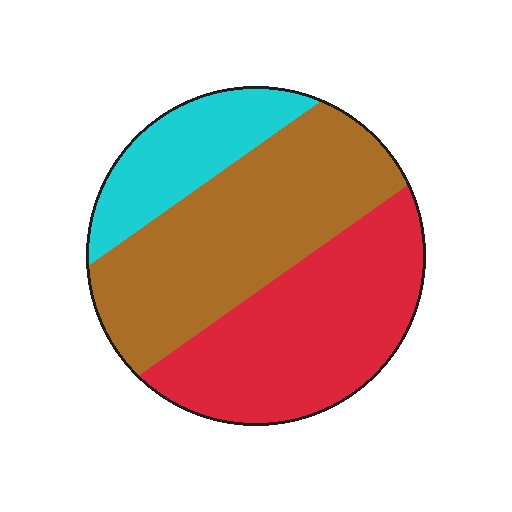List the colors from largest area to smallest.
From largest to smallest: brown, red, cyan.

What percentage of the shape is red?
Red covers around 40% of the shape.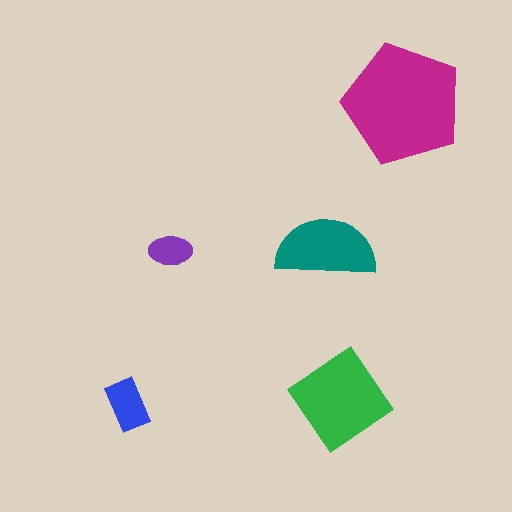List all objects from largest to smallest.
The magenta pentagon, the green diamond, the teal semicircle, the blue rectangle, the purple ellipse.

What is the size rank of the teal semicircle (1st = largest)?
3rd.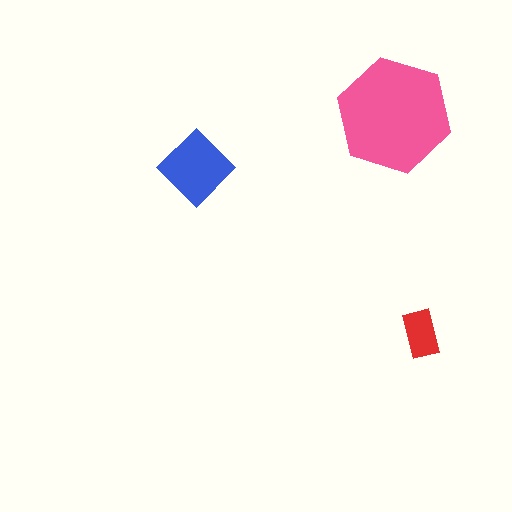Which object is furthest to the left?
The blue diamond is leftmost.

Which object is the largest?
The pink hexagon.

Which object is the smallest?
The red rectangle.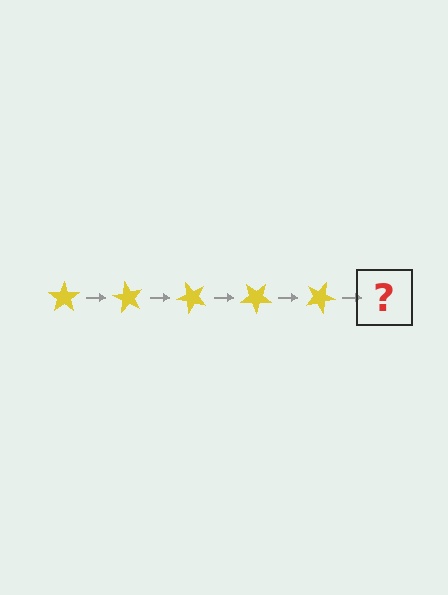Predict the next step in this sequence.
The next step is a yellow star rotated 300 degrees.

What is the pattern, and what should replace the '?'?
The pattern is that the star rotates 60 degrees each step. The '?' should be a yellow star rotated 300 degrees.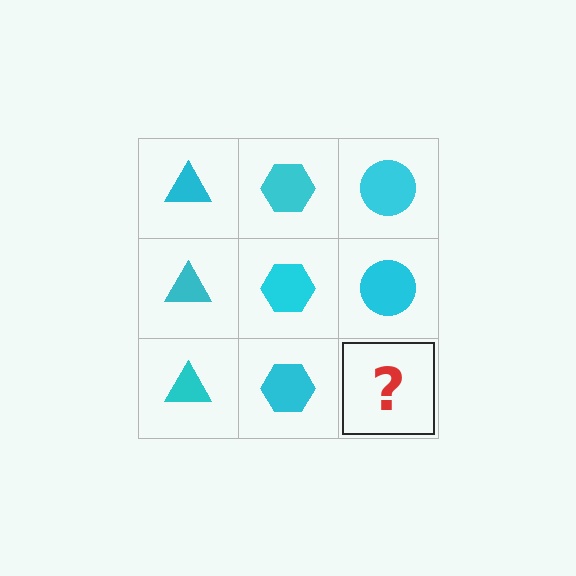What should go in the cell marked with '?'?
The missing cell should contain a cyan circle.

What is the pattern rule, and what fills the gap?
The rule is that each column has a consistent shape. The gap should be filled with a cyan circle.